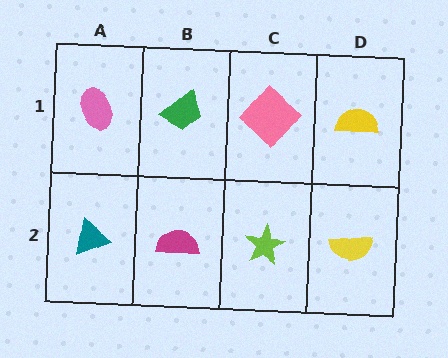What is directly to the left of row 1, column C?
A green trapezoid.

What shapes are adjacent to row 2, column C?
A pink diamond (row 1, column C), a magenta semicircle (row 2, column B), a yellow semicircle (row 2, column D).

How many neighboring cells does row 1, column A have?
2.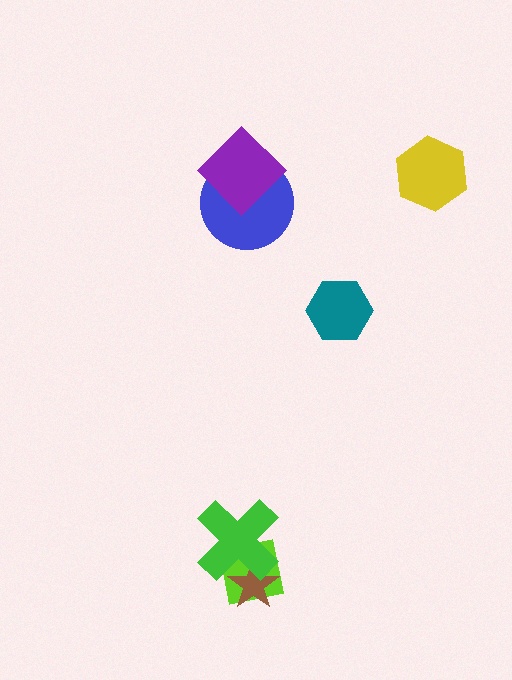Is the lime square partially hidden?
Yes, it is partially covered by another shape.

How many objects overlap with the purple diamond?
1 object overlaps with the purple diamond.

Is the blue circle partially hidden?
Yes, it is partially covered by another shape.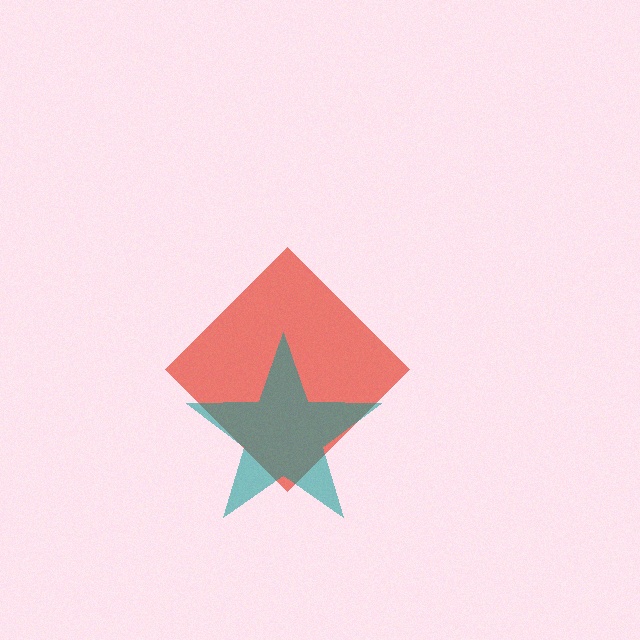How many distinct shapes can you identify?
There are 2 distinct shapes: a red diamond, a teal star.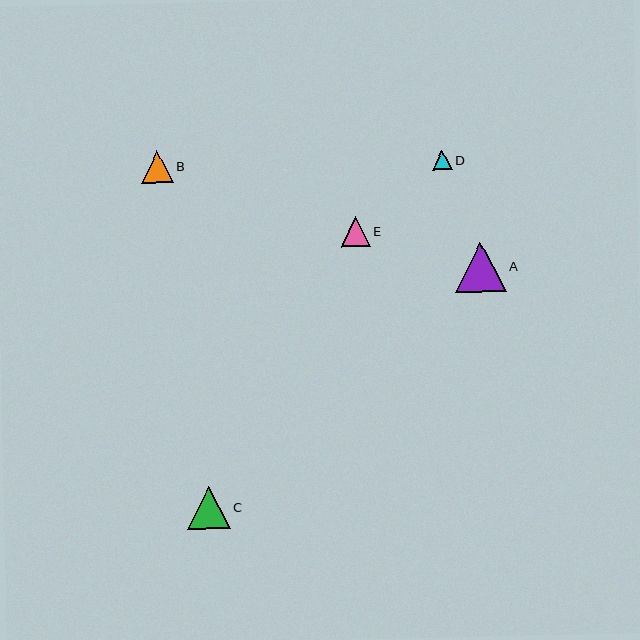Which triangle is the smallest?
Triangle D is the smallest with a size of approximately 19 pixels.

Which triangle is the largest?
Triangle A is the largest with a size of approximately 51 pixels.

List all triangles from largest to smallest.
From largest to smallest: A, C, B, E, D.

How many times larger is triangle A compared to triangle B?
Triangle A is approximately 1.6 times the size of triangle B.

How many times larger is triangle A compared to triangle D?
Triangle A is approximately 2.6 times the size of triangle D.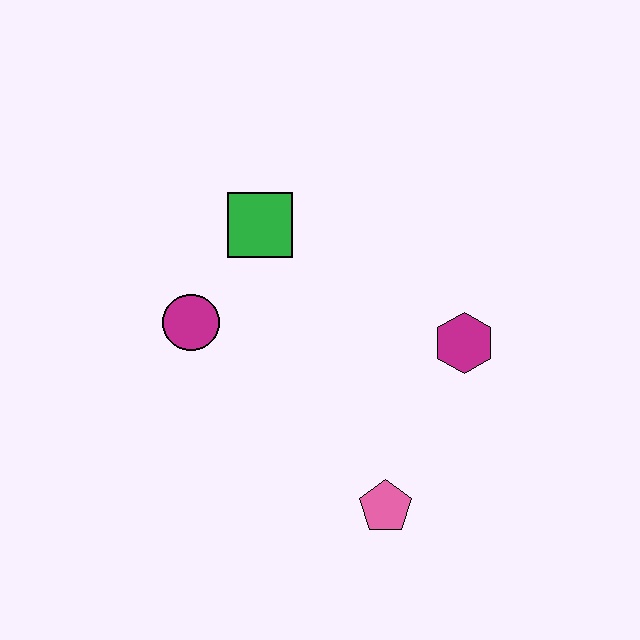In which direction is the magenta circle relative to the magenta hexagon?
The magenta circle is to the left of the magenta hexagon.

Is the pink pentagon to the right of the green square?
Yes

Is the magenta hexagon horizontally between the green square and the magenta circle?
No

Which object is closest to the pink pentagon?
The magenta hexagon is closest to the pink pentagon.